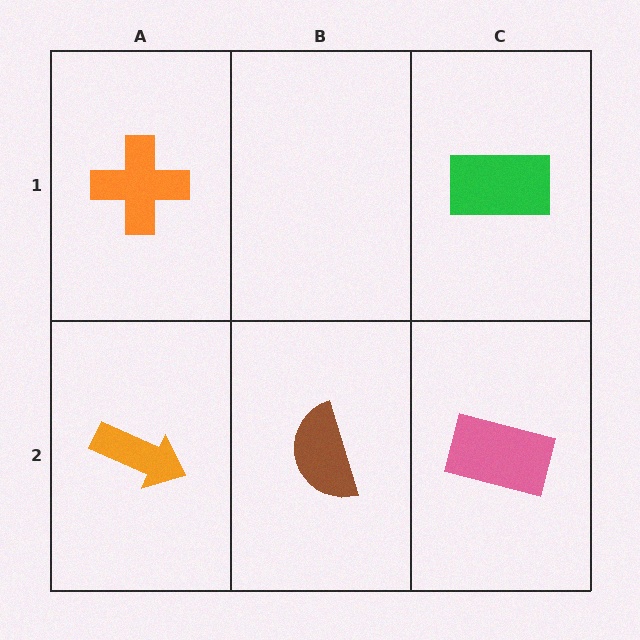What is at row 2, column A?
An orange arrow.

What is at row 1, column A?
An orange cross.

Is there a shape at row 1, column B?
No, that cell is empty.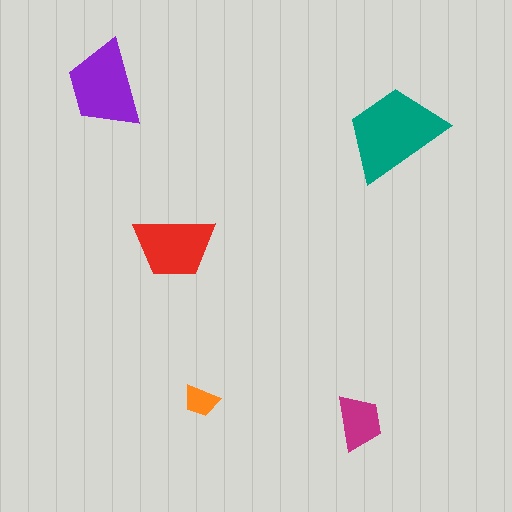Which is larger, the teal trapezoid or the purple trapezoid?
The teal one.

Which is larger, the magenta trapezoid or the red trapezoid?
The red one.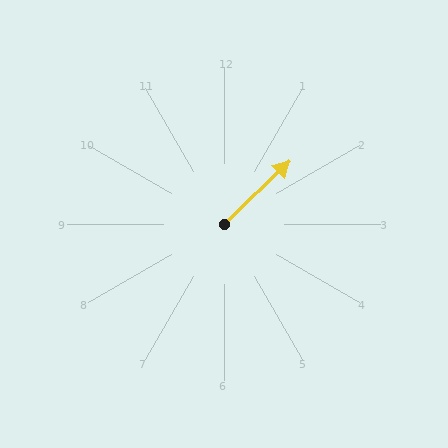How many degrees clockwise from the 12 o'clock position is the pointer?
Approximately 46 degrees.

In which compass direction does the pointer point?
Northeast.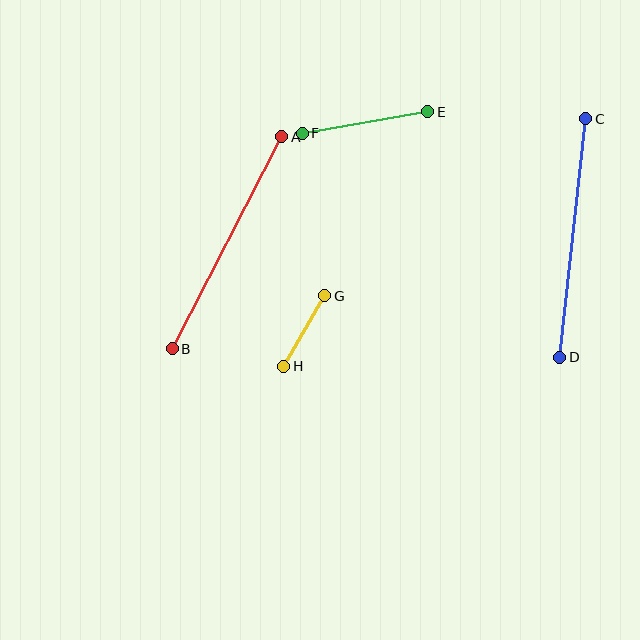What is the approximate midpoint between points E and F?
The midpoint is at approximately (365, 123) pixels.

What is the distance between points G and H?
The distance is approximately 82 pixels.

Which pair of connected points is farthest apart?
Points C and D are farthest apart.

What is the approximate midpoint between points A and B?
The midpoint is at approximately (227, 243) pixels.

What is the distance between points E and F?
The distance is approximately 127 pixels.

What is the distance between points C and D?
The distance is approximately 240 pixels.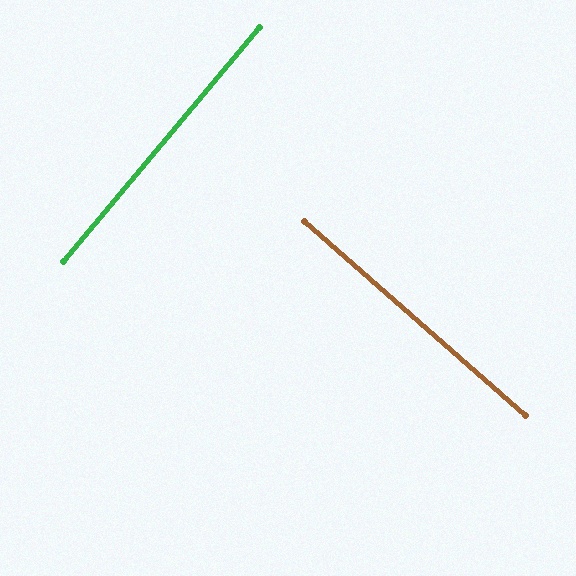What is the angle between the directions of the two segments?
Approximately 89 degrees.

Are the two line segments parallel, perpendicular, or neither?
Perpendicular — they meet at approximately 89°.